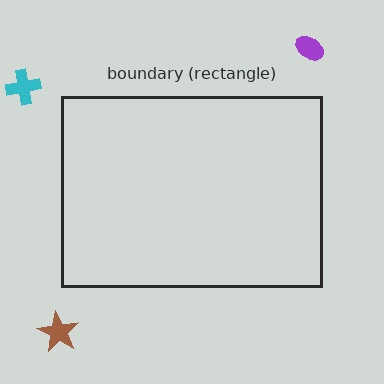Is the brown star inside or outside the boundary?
Outside.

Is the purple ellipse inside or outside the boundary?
Outside.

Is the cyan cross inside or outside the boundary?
Outside.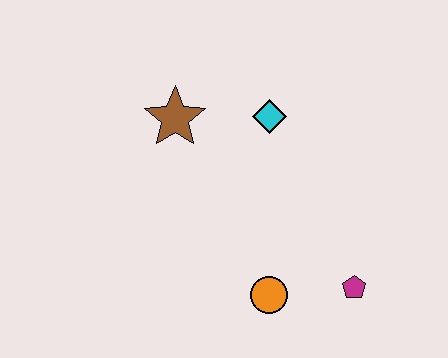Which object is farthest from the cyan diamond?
The magenta pentagon is farthest from the cyan diamond.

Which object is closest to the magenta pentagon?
The orange circle is closest to the magenta pentagon.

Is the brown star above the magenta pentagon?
Yes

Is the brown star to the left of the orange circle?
Yes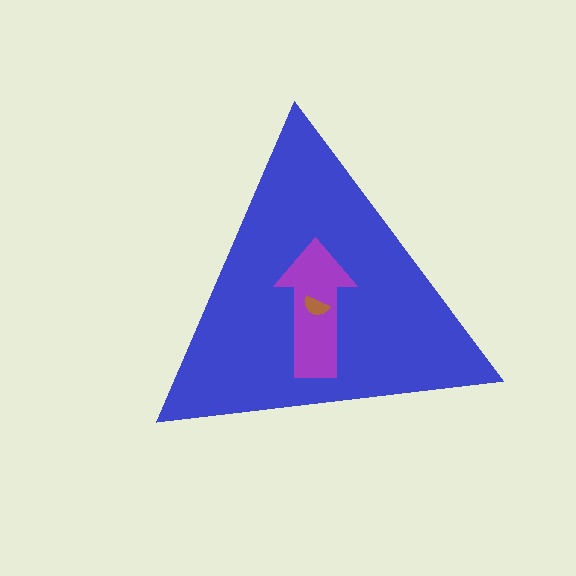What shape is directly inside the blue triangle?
The purple arrow.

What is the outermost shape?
The blue triangle.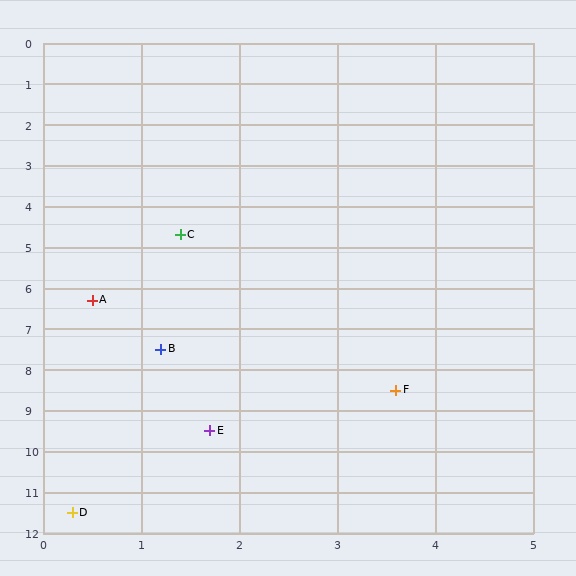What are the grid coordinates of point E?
Point E is at approximately (1.7, 9.5).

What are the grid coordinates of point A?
Point A is at approximately (0.5, 6.3).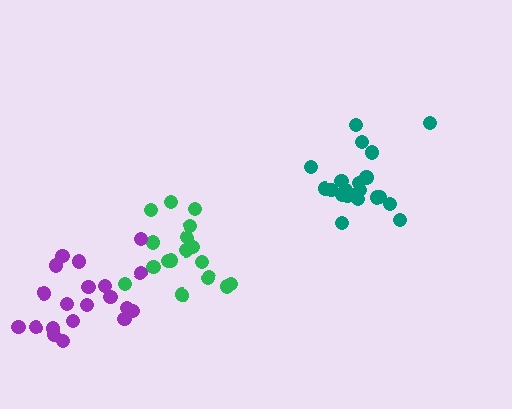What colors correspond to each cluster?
The clusters are colored: teal, green, purple.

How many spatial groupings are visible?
There are 3 spatial groupings.